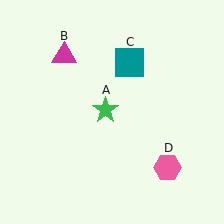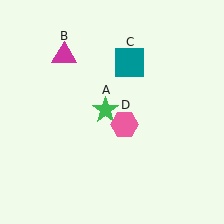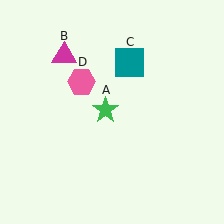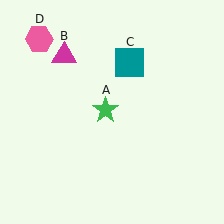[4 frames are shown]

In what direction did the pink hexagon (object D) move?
The pink hexagon (object D) moved up and to the left.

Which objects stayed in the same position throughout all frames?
Green star (object A) and magenta triangle (object B) and teal square (object C) remained stationary.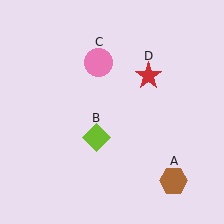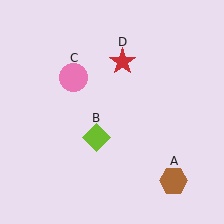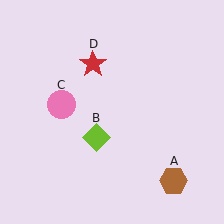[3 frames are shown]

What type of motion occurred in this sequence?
The pink circle (object C), red star (object D) rotated counterclockwise around the center of the scene.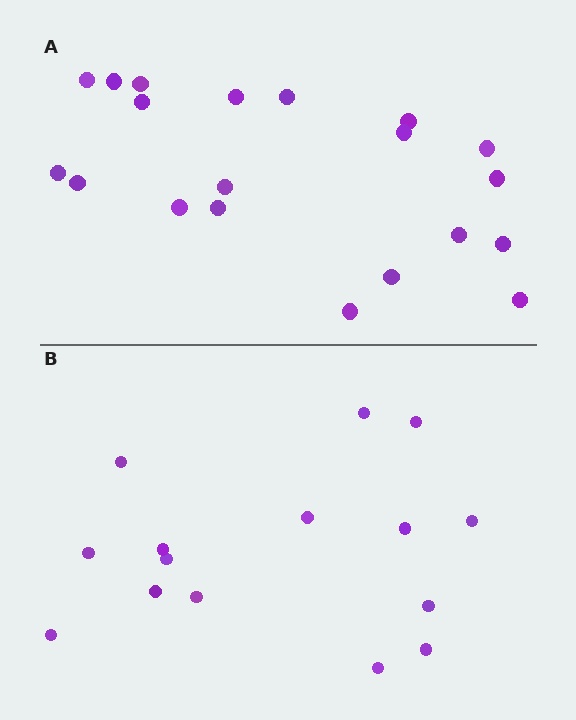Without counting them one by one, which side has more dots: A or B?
Region A (the top region) has more dots.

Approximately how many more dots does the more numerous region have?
Region A has about 5 more dots than region B.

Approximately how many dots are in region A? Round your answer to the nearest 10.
About 20 dots.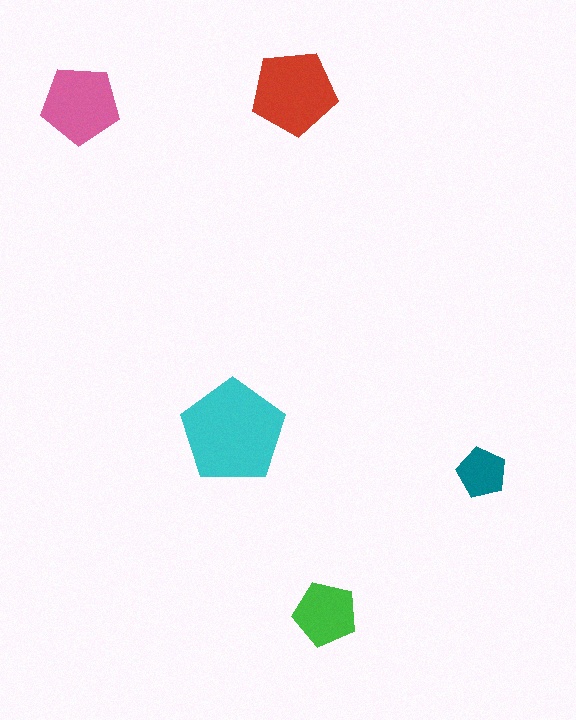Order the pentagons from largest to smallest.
the cyan one, the red one, the pink one, the green one, the teal one.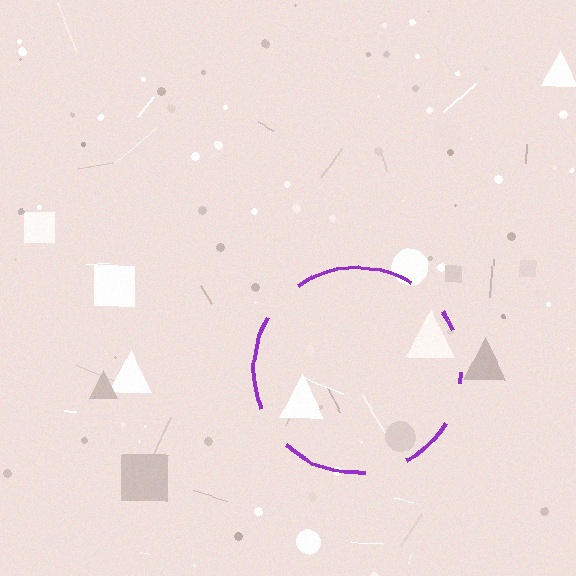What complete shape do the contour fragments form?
The contour fragments form a circle.